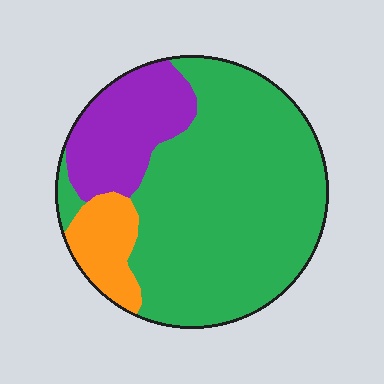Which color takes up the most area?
Green, at roughly 70%.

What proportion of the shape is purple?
Purple takes up between a sixth and a third of the shape.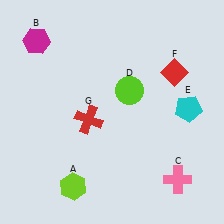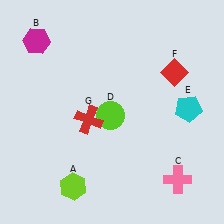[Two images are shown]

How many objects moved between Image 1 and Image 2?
1 object moved between the two images.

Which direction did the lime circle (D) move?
The lime circle (D) moved down.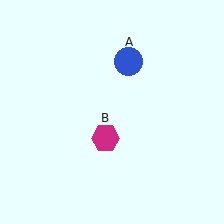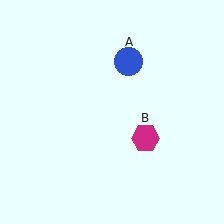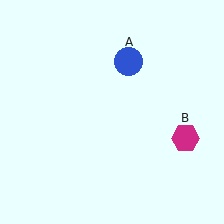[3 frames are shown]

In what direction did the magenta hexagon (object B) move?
The magenta hexagon (object B) moved right.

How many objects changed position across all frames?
1 object changed position: magenta hexagon (object B).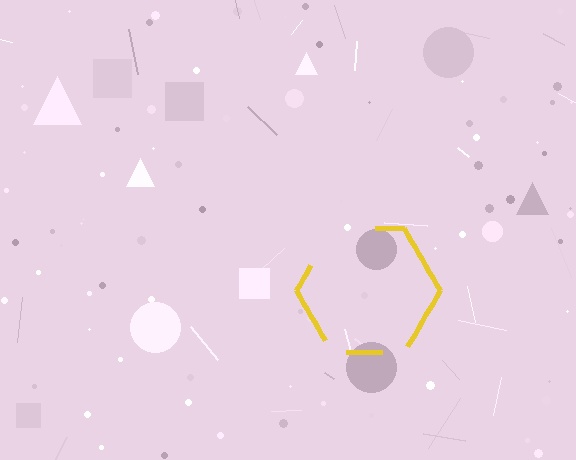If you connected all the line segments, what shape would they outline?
They would outline a hexagon.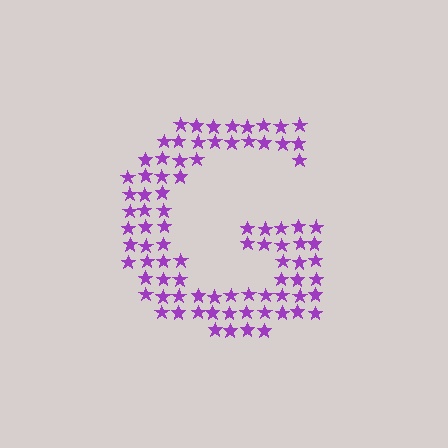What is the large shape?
The large shape is the letter G.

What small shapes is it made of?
It is made of small stars.